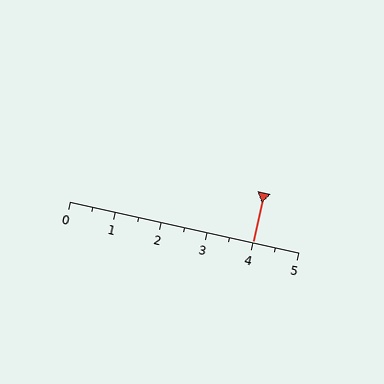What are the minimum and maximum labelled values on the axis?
The axis runs from 0 to 5.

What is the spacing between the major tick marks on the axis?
The major ticks are spaced 1 apart.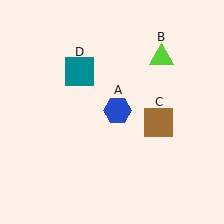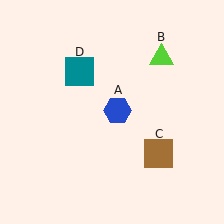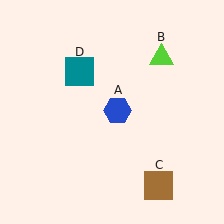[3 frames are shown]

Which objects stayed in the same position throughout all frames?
Blue hexagon (object A) and lime triangle (object B) and teal square (object D) remained stationary.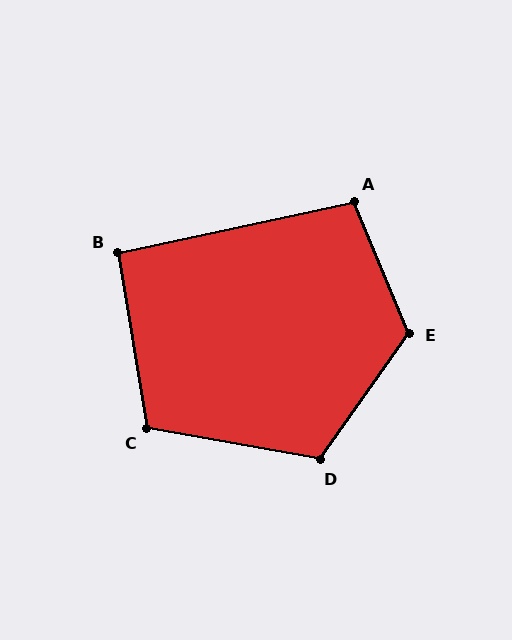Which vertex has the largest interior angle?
E, at approximately 122 degrees.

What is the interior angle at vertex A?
Approximately 100 degrees (obtuse).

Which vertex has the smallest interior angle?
B, at approximately 93 degrees.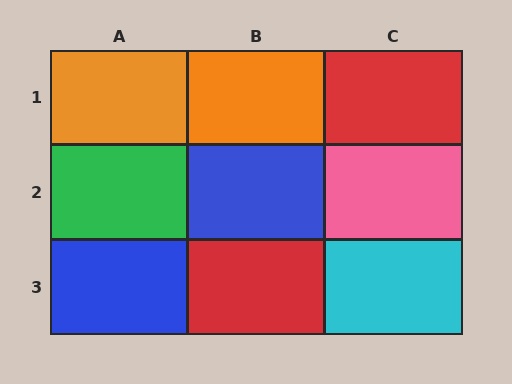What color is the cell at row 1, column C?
Red.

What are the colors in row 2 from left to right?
Green, blue, pink.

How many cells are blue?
2 cells are blue.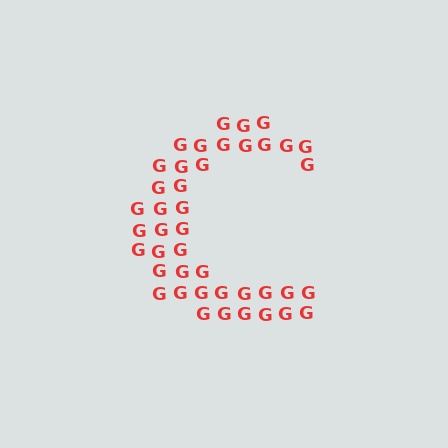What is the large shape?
The large shape is the letter C.